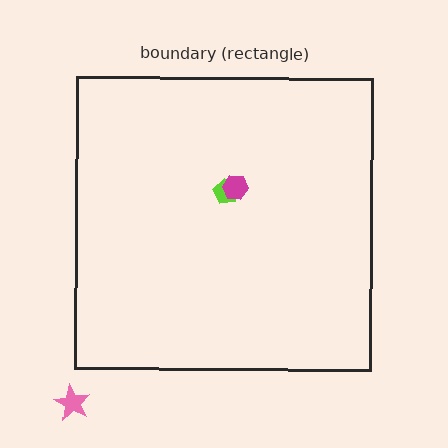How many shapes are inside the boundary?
2 inside, 1 outside.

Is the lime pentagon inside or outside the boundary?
Inside.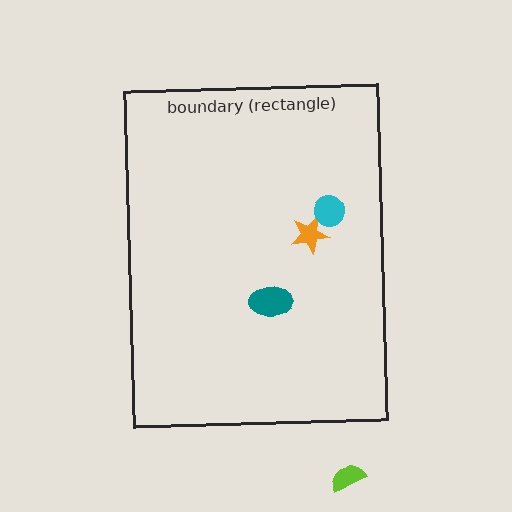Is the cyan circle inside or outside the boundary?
Inside.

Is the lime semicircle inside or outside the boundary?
Outside.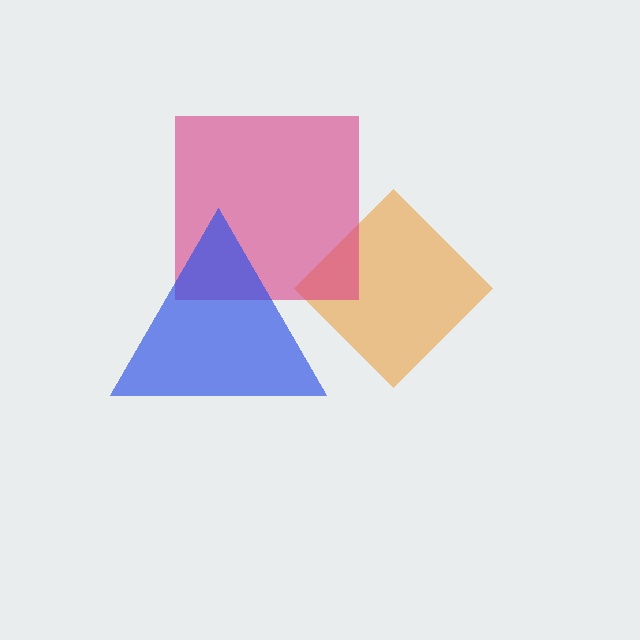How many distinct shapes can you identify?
There are 3 distinct shapes: an orange diamond, a magenta square, a blue triangle.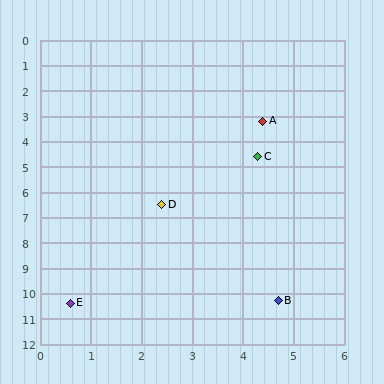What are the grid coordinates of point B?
Point B is at approximately (4.7, 10.3).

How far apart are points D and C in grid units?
Points D and C are about 2.7 grid units apart.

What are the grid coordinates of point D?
Point D is at approximately (2.4, 6.5).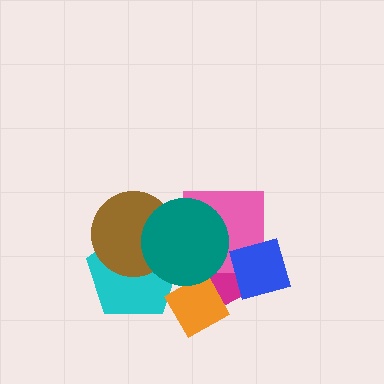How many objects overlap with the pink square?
3 objects overlap with the pink square.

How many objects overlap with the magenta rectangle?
4 objects overlap with the magenta rectangle.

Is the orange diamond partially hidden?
Yes, it is partially covered by another shape.